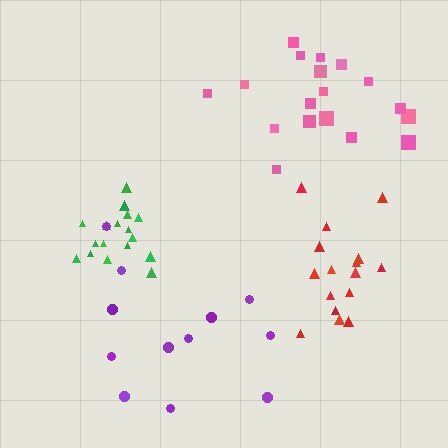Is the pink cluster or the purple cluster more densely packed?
Pink.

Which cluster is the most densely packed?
Green.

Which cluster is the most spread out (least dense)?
Purple.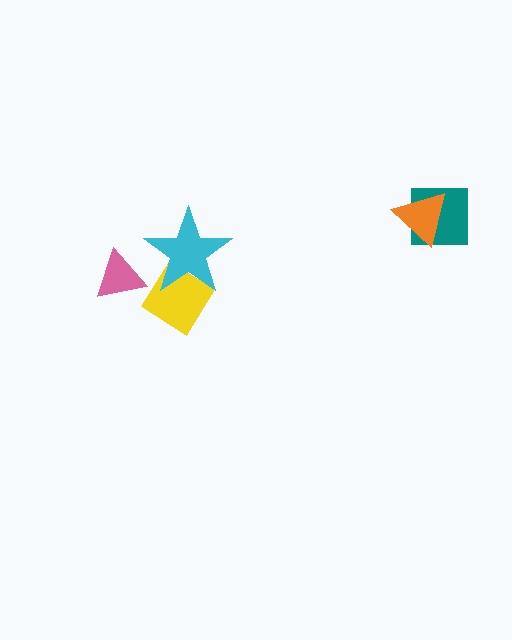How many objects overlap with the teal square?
1 object overlaps with the teal square.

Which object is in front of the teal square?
The orange triangle is in front of the teal square.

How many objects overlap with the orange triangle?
1 object overlaps with the orange triangle.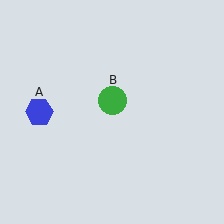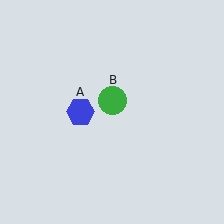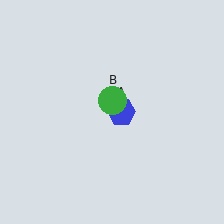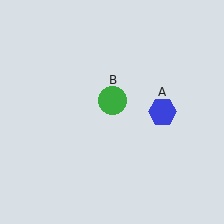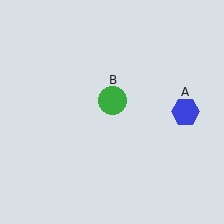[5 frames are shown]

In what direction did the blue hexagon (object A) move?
The blue hexagon (object A) moved right.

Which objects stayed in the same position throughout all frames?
Green circle (object B) remained stationary.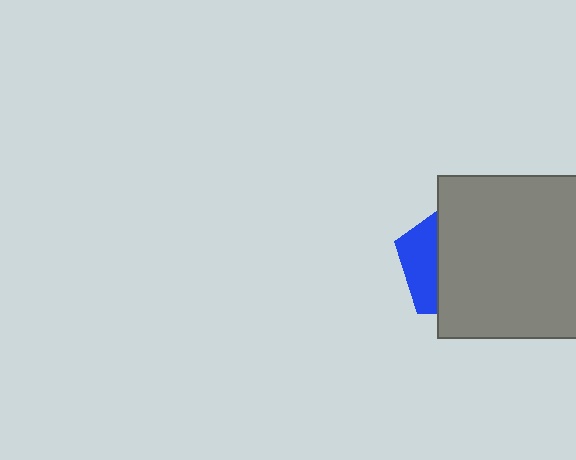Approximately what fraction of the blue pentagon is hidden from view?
Roughly 70% of the blue pentagon is hidden behind the gray square.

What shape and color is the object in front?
The object in front is a gray square.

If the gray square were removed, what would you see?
You would see the complete blue pentagon.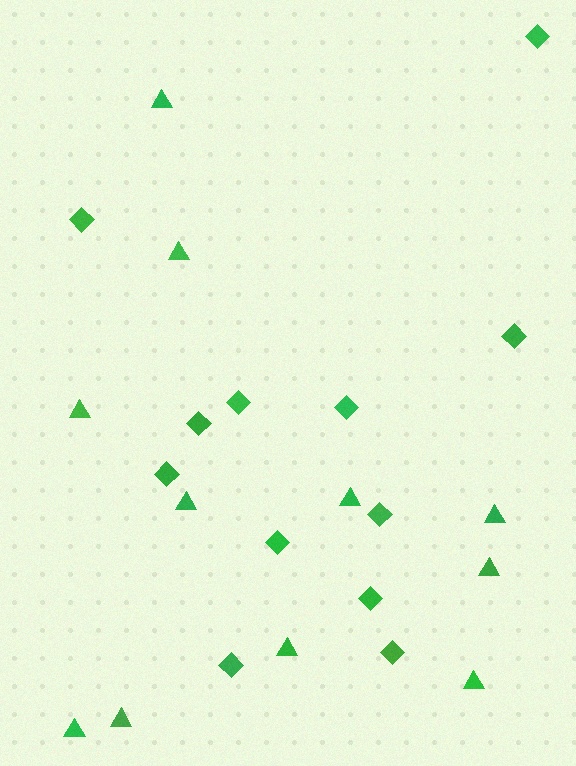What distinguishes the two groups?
There are 2 groups: one group of diamonds (12) and one group of triangles (11).